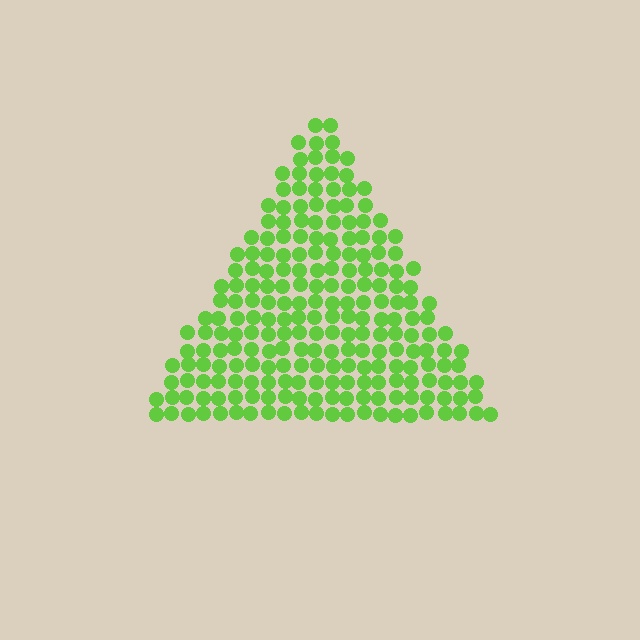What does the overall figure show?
The overall figure shows a triangle.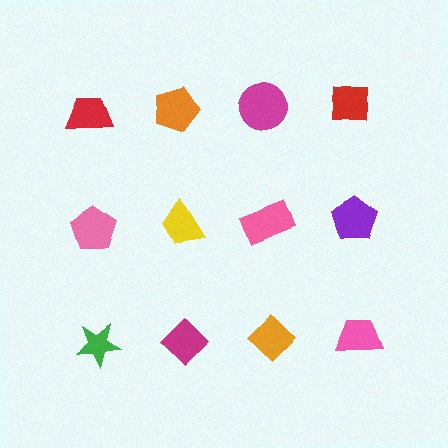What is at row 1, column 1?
A red trapezoid.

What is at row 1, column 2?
An orange pentagon.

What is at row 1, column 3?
A magenta circle.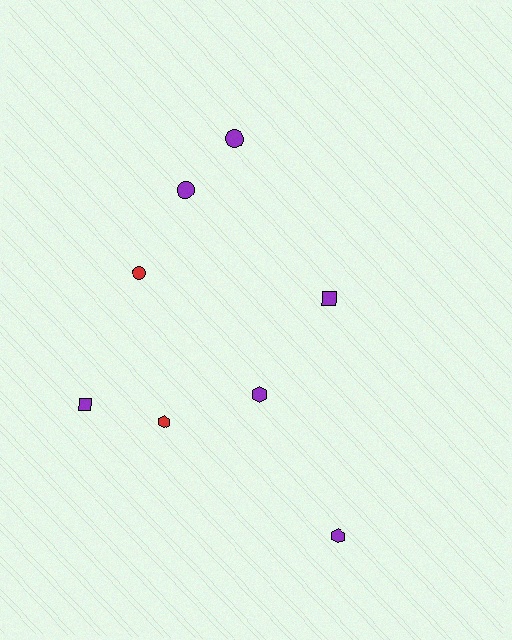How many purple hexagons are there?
There are 2 purple hexagons.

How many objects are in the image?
There are 8 objects.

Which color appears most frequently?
Purple, with 6 objects.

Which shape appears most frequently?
Circle, with 3 objects.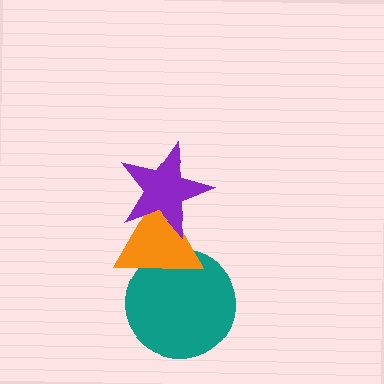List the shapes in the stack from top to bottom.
From top to bottom: the purple star, the orange triangle, the teal circle.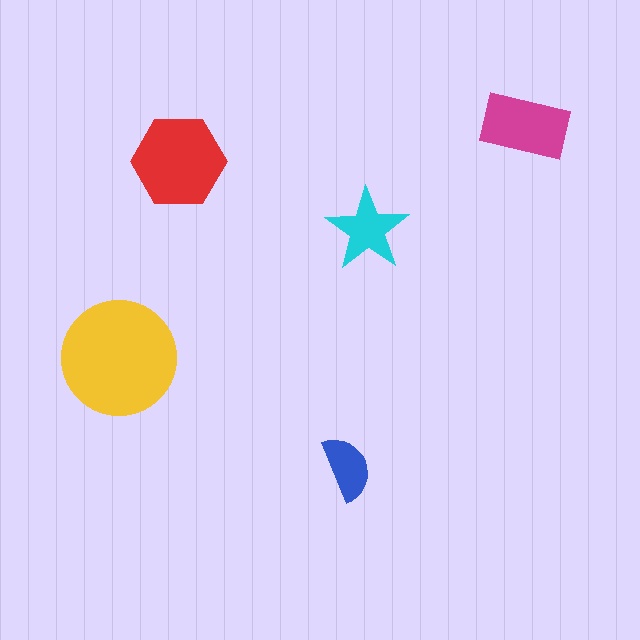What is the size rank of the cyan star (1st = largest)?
4th.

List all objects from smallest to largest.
The blue semicircle, the cyan star, the magenta rectangle, the red hexagon, the yellow circle.